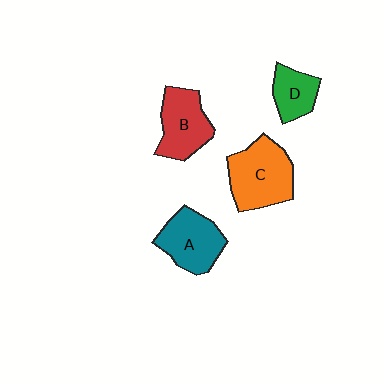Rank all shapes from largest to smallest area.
From largest to smallest: C (orange), A (teal), B (red), D (green).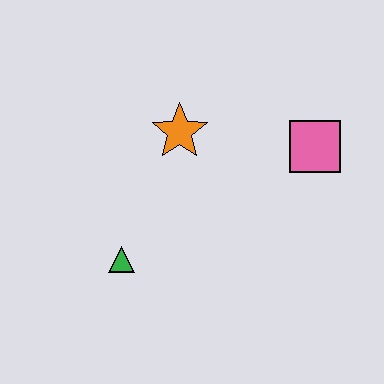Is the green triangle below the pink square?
Yes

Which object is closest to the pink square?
The orange star is closest to the pink square.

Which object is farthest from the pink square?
The green triangle is farthest from the pink square.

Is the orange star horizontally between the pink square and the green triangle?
Yes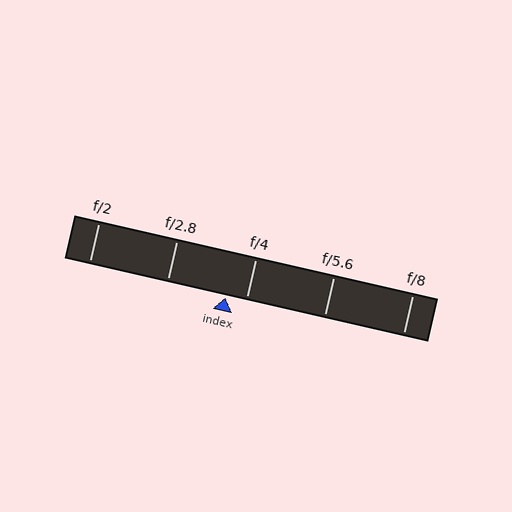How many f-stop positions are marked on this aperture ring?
There are 5 f-stop positions marked.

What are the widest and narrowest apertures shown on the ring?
The widest aperture shown is f/2 and the narrowest is f/8.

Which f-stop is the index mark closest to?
The index mark is closest to f/4.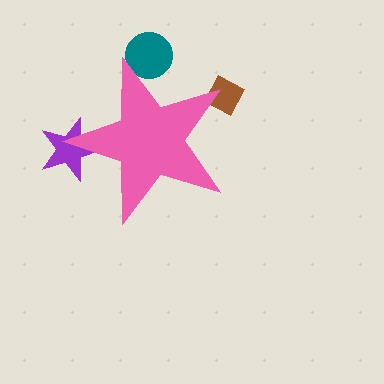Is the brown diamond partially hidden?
Yes, the brown diamond is partially hidden behind the pink star.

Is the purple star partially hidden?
Yes, the purple star is partially hidden behind the pink star.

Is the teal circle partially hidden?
Yes, the teal circle is partially hidden behind the pink star.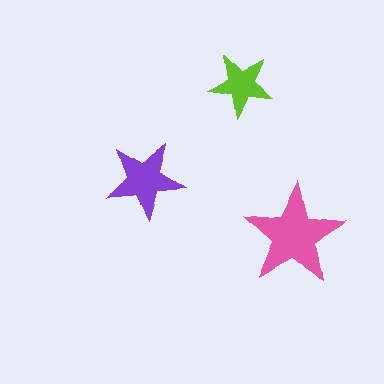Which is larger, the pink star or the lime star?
The pink one.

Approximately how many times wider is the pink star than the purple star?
About 1.5 times wider.